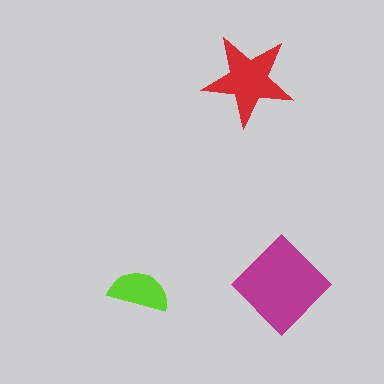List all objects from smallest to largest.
The lime semicircle, the red star, the magenta diamond.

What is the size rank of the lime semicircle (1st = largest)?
3rd.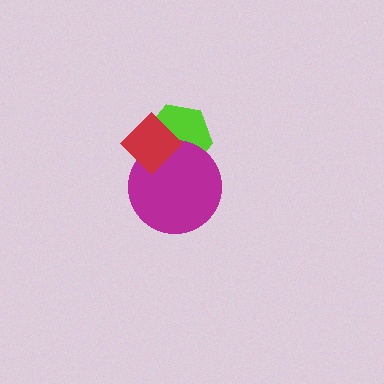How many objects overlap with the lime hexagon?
2 objects overlap with the lime hexagon.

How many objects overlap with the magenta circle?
2 objects overlap with the magenta circle.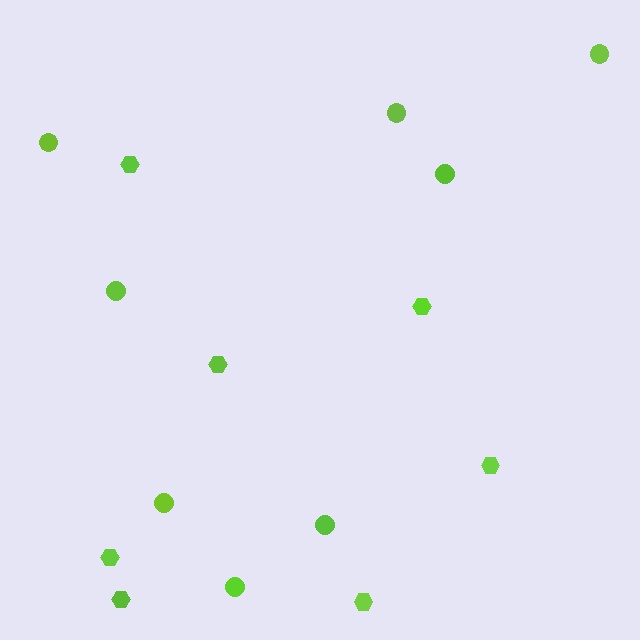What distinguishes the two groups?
There are 2 groups: one group of circles (8) and one group of hexagons (7).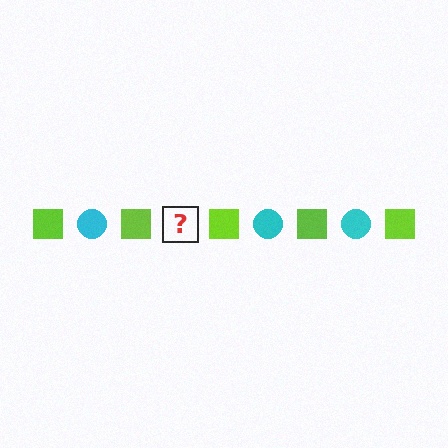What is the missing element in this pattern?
The missing element is a cyan circle.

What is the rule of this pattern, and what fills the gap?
The rule is that the pattern alternates between lime square and cyan circle. The gap should be filled with a cyan circle.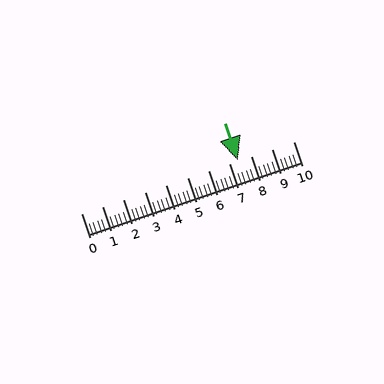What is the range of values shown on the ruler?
The ruler shows values from 0 to 10.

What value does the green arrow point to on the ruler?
The green arrow points to approximately 7.4.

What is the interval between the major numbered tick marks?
The major tick marks are spaced 1 units apart.